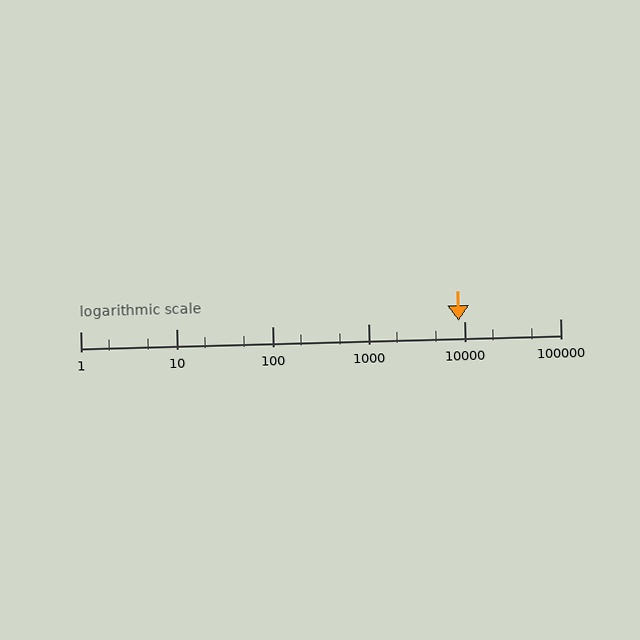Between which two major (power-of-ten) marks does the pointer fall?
The pointer is between 1000 and 10000.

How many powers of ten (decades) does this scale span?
The scale spans 5 decades, from 1 to 100000.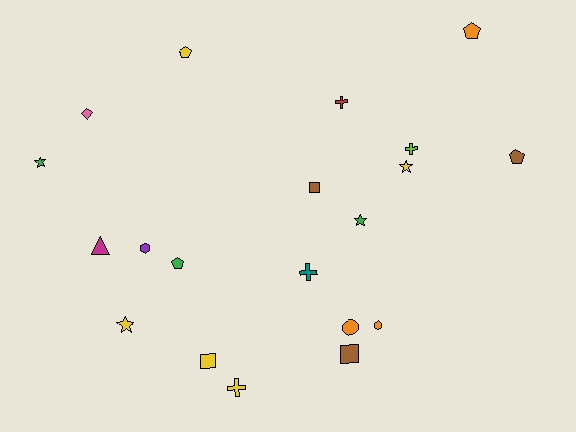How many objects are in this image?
There are 20 objects.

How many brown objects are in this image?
There are 3 brown objects.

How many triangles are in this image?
There is 1 triangle.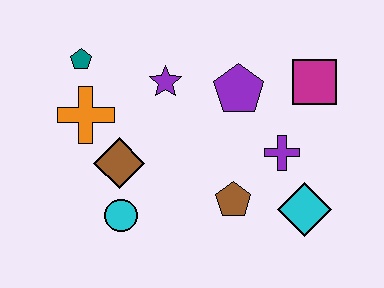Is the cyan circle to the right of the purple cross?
No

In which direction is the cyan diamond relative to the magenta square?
The cyan diamond is below the magenta square.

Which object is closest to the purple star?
The purple pentagon is closest to the purple star.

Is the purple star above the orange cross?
Yes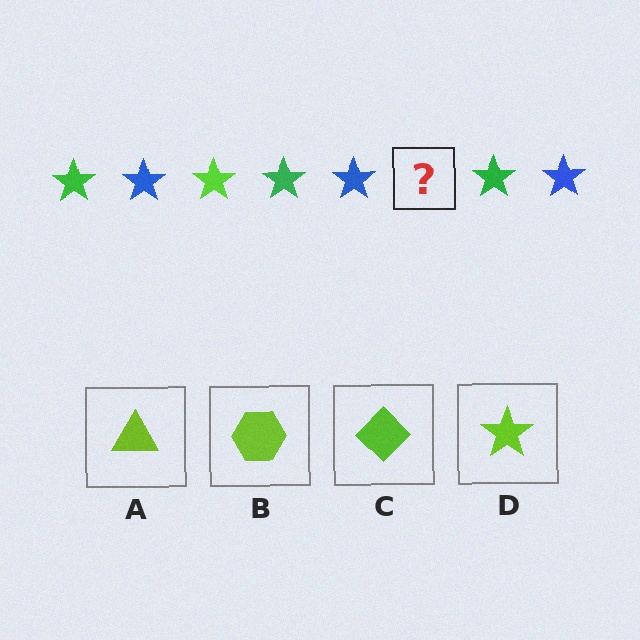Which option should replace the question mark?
Option D.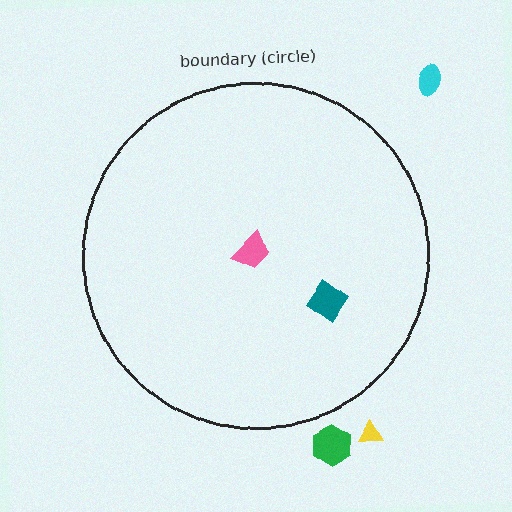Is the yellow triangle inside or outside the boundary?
Outside.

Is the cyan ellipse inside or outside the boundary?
Outside.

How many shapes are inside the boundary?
2 inside, 3 outside.